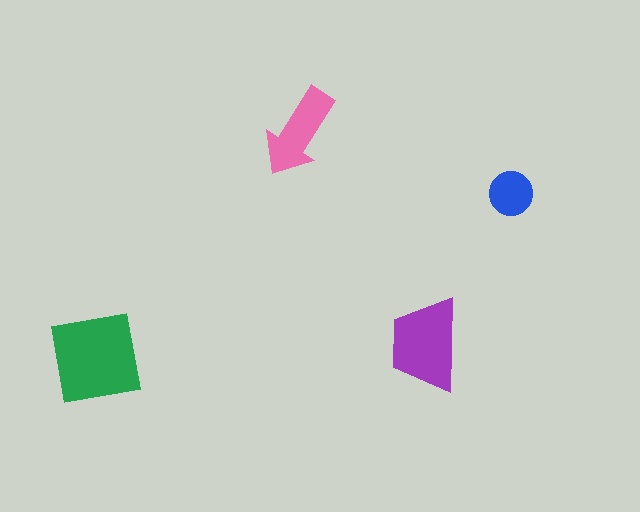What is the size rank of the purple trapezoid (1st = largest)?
2nd.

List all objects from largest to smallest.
The green square, the purple trapezoid, the pink arrow, the blue circle.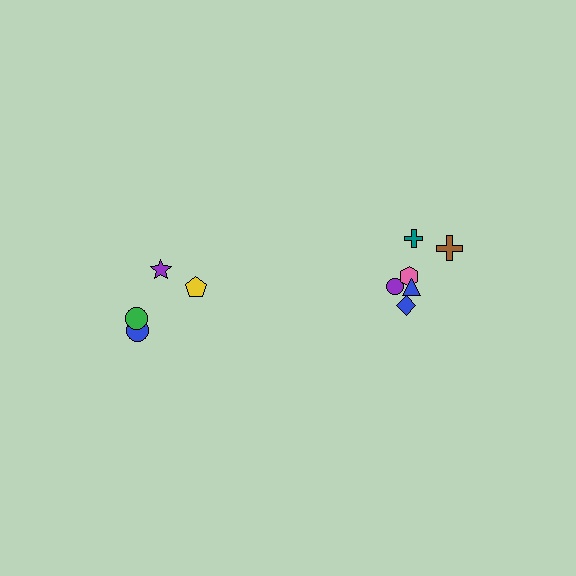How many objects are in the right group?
There are 6 objects.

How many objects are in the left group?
There are 4 objects.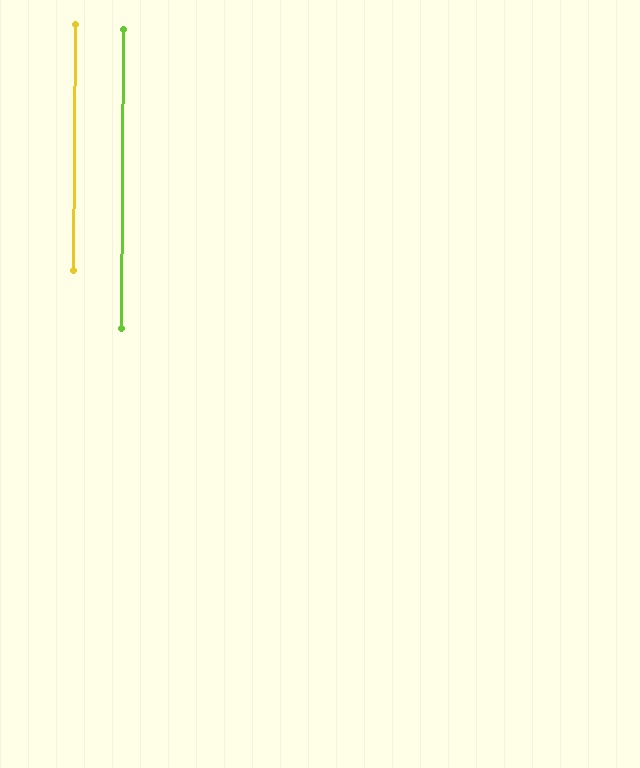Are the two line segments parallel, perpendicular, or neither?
Parallel — their directions differ by only 0.0°.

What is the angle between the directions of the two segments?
Approximately 0 degrees.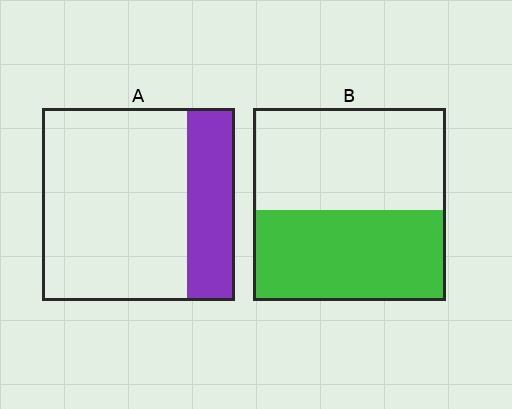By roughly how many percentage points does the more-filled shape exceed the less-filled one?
By roughly 20 percentage points (B over A).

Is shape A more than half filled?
No.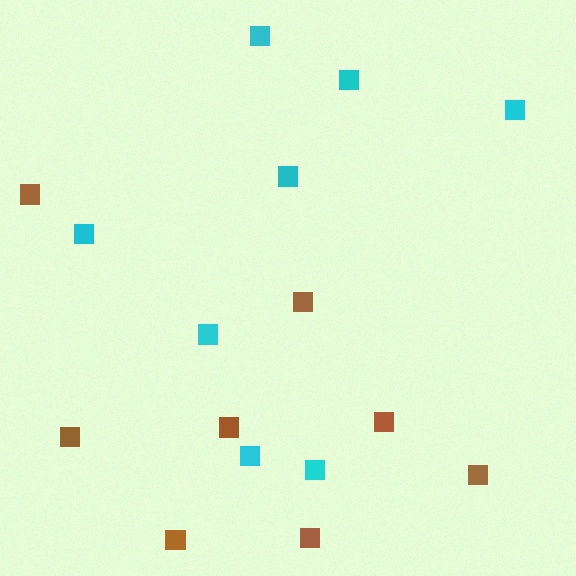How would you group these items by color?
There are 2 groups: one group of brown squares (8) and one group of cyan squares (8).